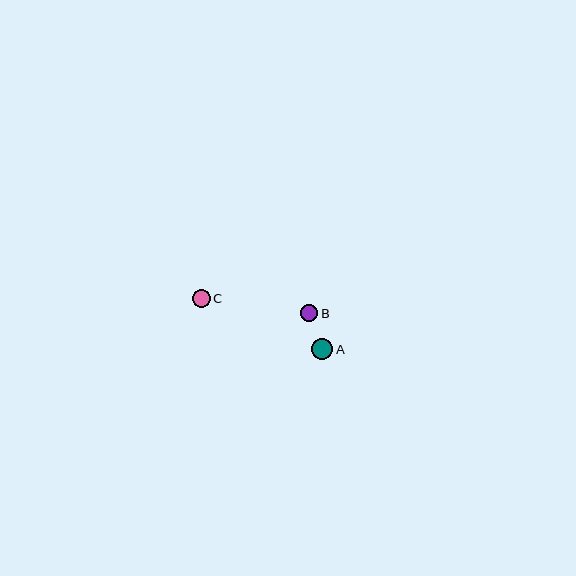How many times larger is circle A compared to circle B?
Circle A is approximately 1.2 times the size of circle B.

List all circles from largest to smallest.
From largest to smallest: A, C, B.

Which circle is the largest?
Circle A is the largest with a size of approximately 21 pixels.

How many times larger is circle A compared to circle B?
Circle A is approximately 1.2 times the size of circle B.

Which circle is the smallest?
Circle B is the smallest with a size of approximately 17 pixels.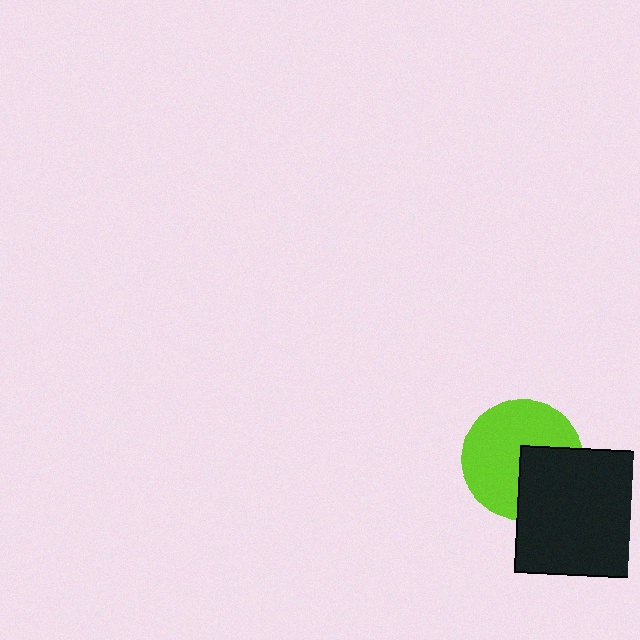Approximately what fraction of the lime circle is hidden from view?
Roughly 35% of the lime circle is hidden behind the black square.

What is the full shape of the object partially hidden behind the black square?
The partially hidden object is a lime circle.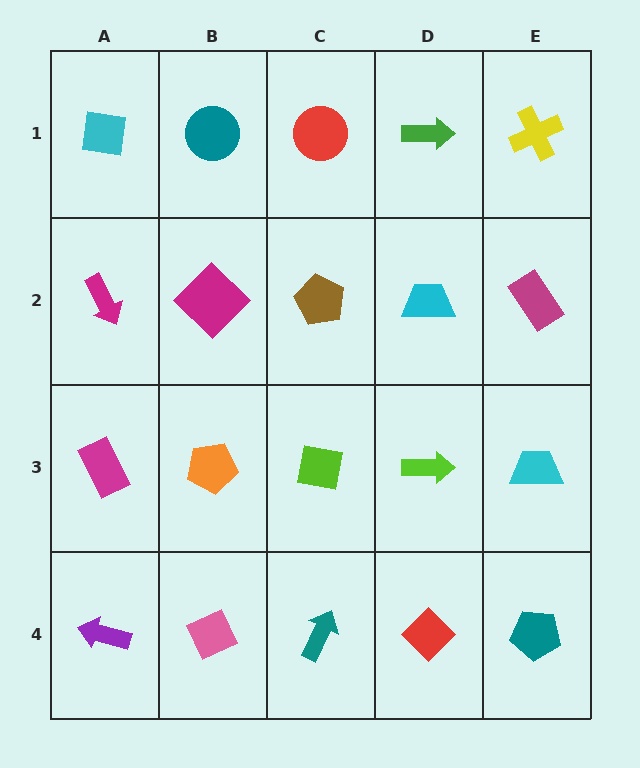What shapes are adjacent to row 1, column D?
A cyan trapezoid (row 2, column D), a red circle (row 1, column C), a yellow cross (row 1, column E).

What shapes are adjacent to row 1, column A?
A magenta arrow (row 2, column A), a teal circle (row 1, column B).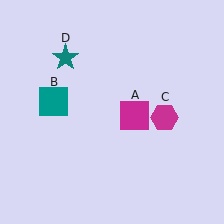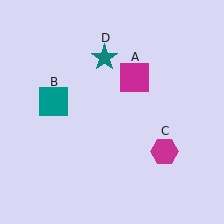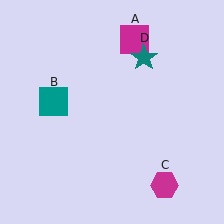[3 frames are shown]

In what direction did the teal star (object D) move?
The teal star (object D) moved right.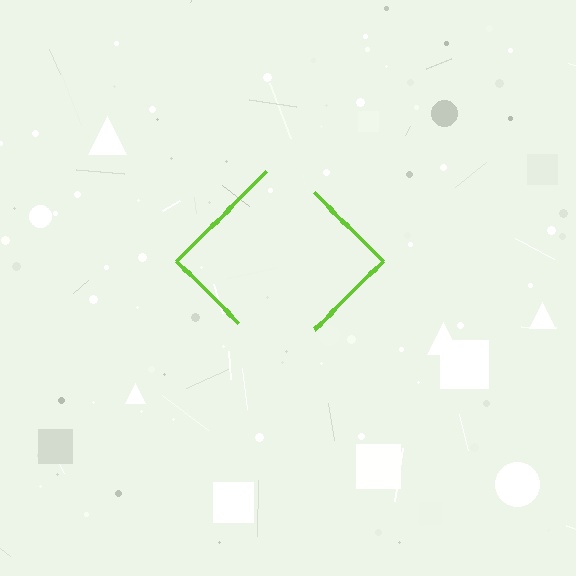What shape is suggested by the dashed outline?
The dashed outline suggests a diamond.